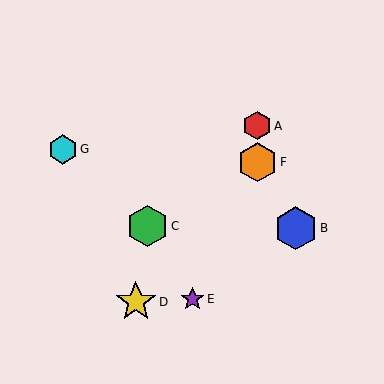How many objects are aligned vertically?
2 objects (A, F) are aligned vertically.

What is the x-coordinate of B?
Object B is at x≈296.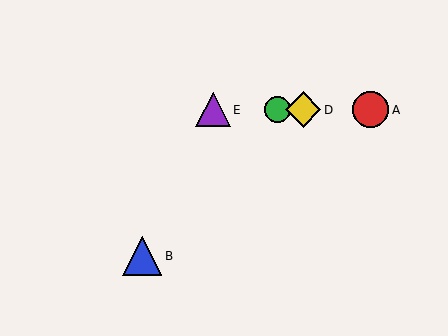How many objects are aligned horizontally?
4 objects (A, C, D, E) are aligned horizontally.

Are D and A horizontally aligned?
Yes, both are at y≈110.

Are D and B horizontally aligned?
No, D is at y≈110 and B is at y≈256.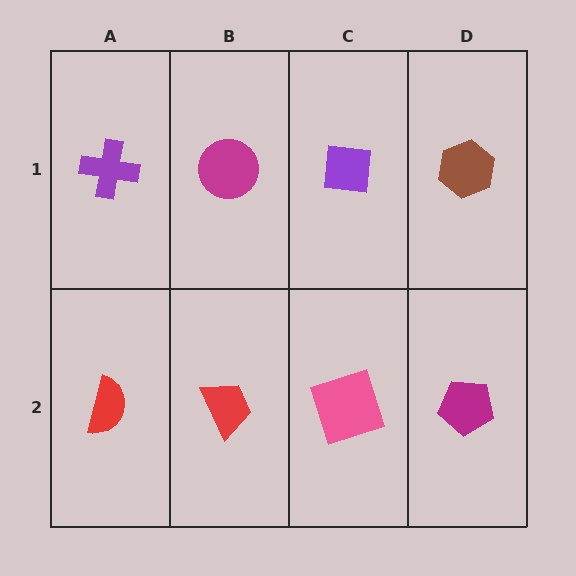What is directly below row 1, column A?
A red semicircle.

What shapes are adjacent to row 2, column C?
A purple square (row 1, column C), a red trapezoid (row 2, column B), a magenta pentagon (row 2, column D).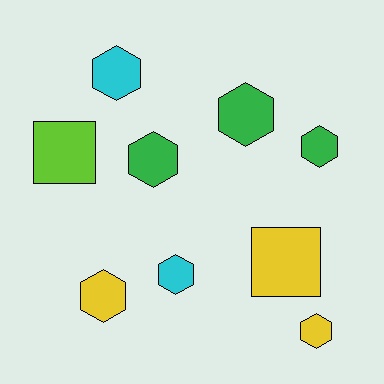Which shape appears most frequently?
Hexagon, with 7 objects.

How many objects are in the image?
There are 9 objects.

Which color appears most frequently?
Green, with 3 objects.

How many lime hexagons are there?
There are no lime hexagons.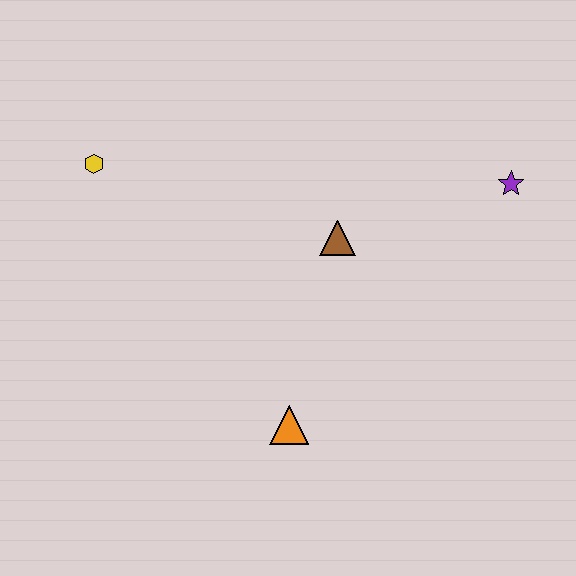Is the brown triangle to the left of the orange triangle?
No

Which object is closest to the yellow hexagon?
The brown triangle is closest to the yellow hexagon.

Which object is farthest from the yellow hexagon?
The purple star is farthest from the yellow hexagon.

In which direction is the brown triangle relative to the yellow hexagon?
The brown triangle is to the right of the yellow hexagon.